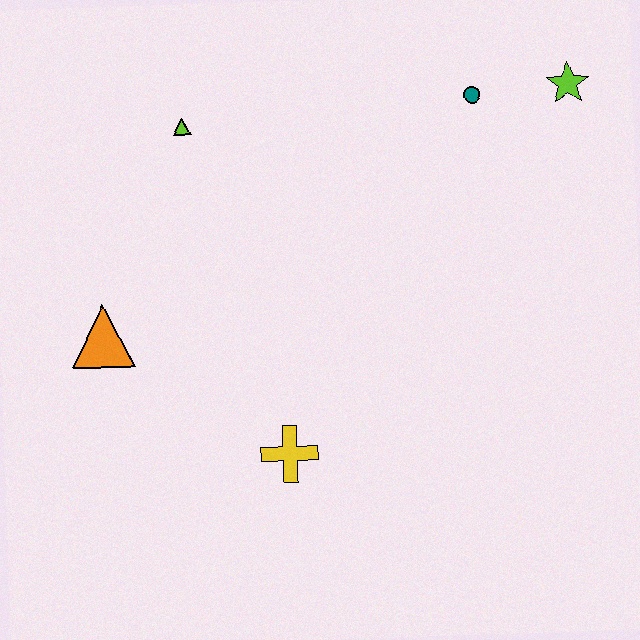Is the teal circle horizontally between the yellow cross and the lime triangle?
No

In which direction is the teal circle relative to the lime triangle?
The teal circle is to the right of the lime triangle.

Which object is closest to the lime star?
The teal circle is closest to the lime star.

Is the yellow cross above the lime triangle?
No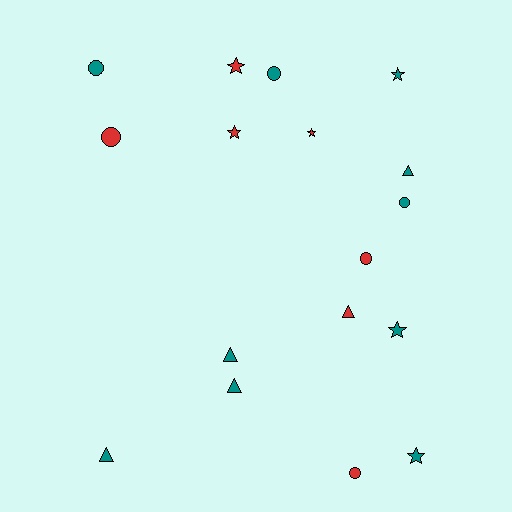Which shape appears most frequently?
Circle, with 6 objects.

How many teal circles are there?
There are 3 teal circles.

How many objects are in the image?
There are 17 objects.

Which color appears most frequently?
Teal, with 10 objects.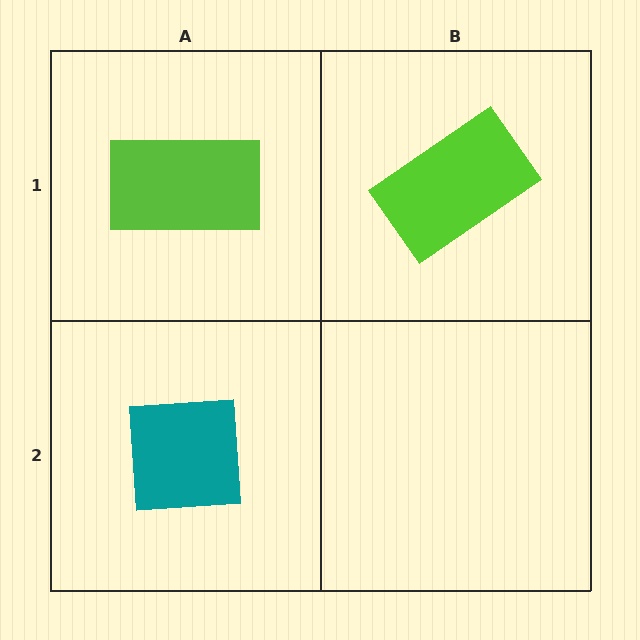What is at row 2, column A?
A teal square.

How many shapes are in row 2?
1 shape.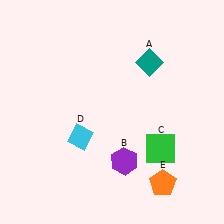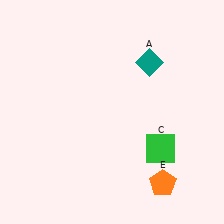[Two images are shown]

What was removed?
The purple hexagon (B), the cyan diamond (D) were removed in Image 2.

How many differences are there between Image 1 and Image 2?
There are 2 differences between the two images.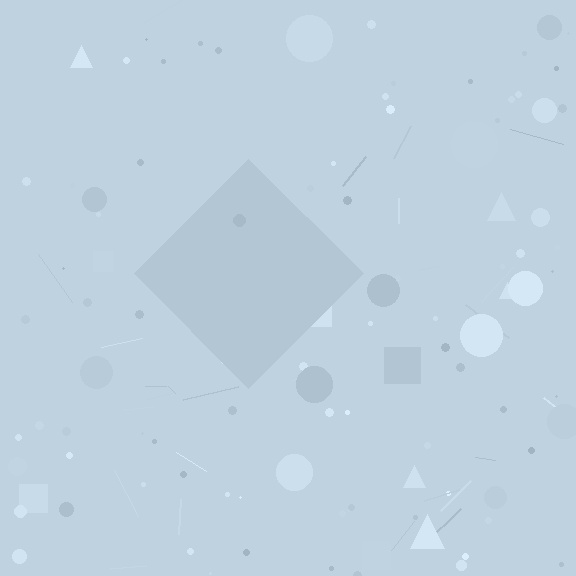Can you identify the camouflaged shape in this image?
The camouflaged shape is a diamond.